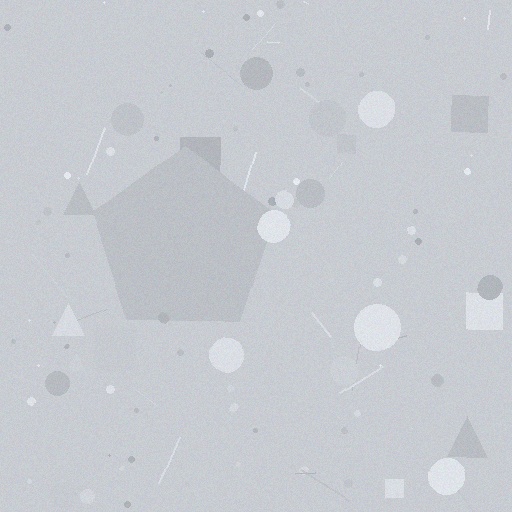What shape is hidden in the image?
A pentagon is hidden in the image.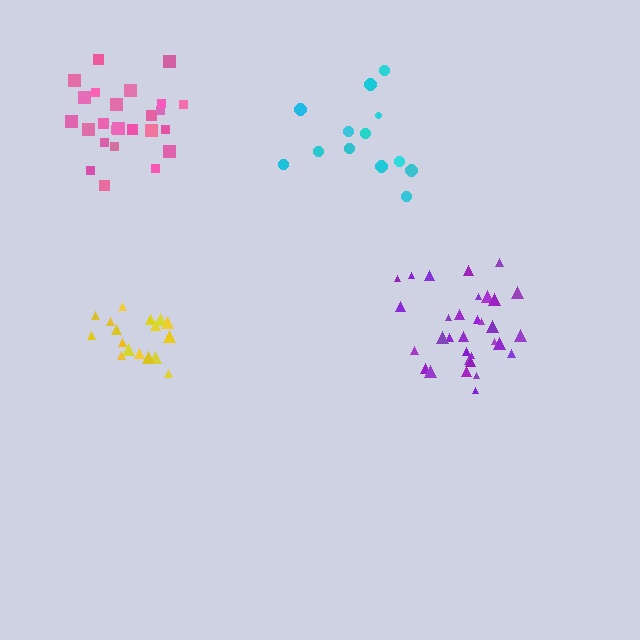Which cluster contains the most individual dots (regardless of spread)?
Purple (33).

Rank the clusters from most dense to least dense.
yellow, purple, pink, cyan.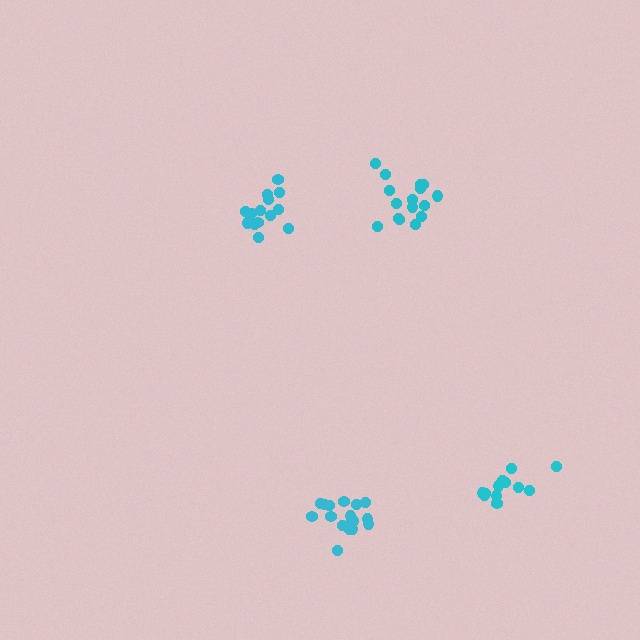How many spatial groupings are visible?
There are 4 spatial groupings.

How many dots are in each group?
Group 1: 16 dots, Group 2: 12 dots, Group 3: 17 dots, Group 4: 14 dots (59 total).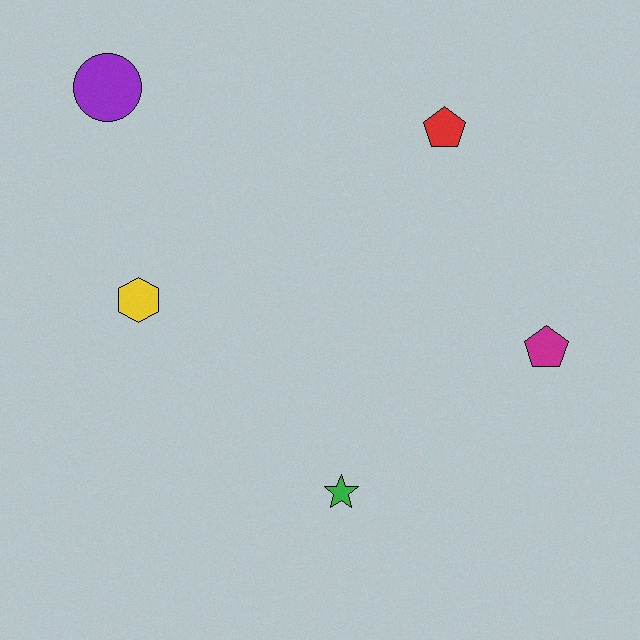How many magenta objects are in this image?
There is 1 magenta object.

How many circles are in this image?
There is 1 circle.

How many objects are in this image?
There are 5 objects.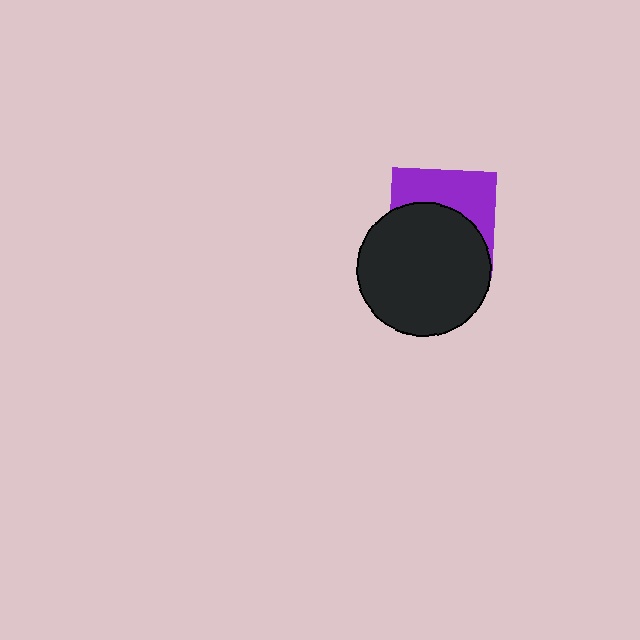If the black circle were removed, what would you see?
You would see the complete purple square.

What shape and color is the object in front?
The object in front is a black circle.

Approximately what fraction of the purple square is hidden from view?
Roughly 58% of the purple square is hidden behind the black circle.